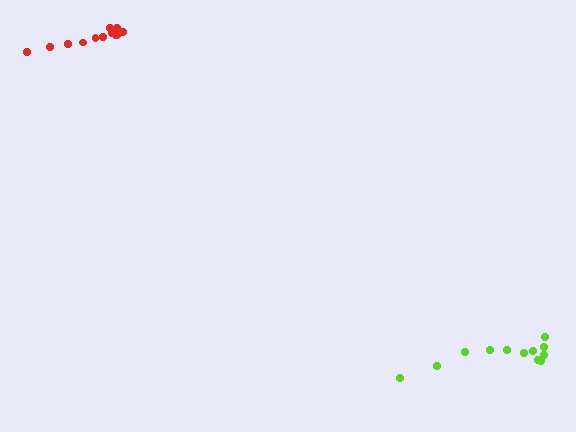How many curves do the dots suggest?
There are 2 distinct paths.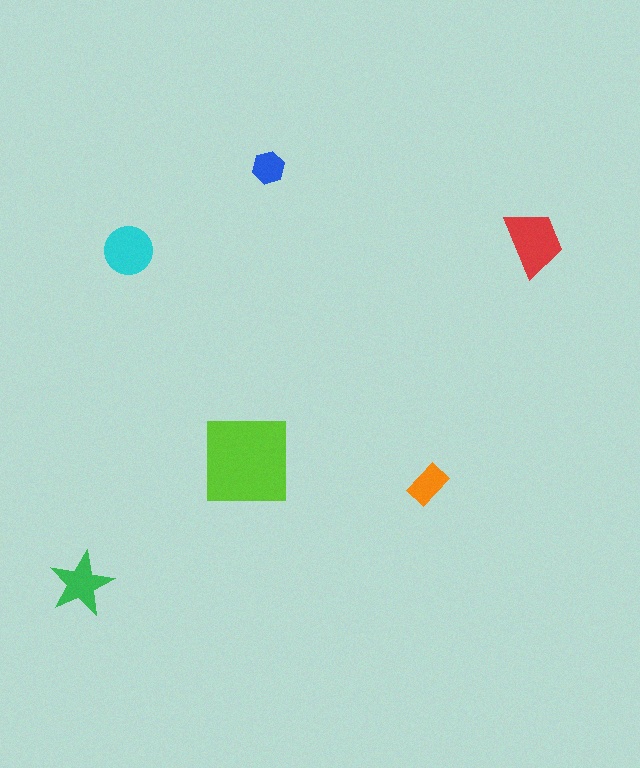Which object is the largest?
The lime square.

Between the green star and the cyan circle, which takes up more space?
The cyan circle.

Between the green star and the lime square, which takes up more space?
The lime square.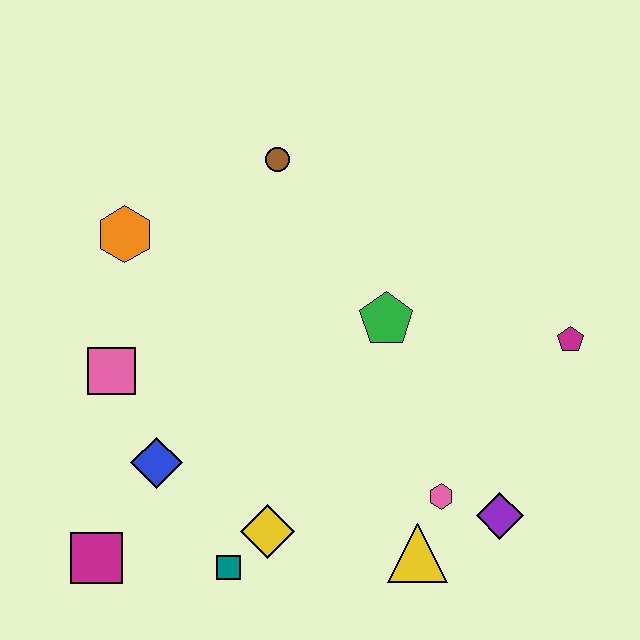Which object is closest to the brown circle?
The orange hexagon is closest to the brown circle.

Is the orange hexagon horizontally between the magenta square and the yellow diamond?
Yes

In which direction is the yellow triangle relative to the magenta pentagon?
The yellow triangle is below the magenta pentagon.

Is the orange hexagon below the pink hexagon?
No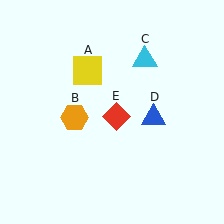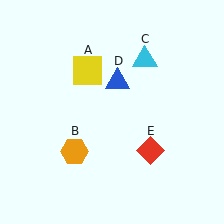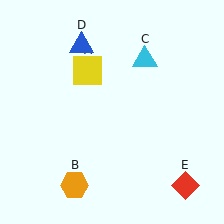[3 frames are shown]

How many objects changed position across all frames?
3 objects changed position: orange hexagon (object B), blue triangle (object D), red diamond (object E).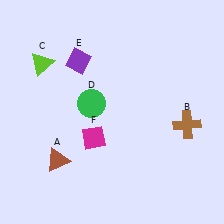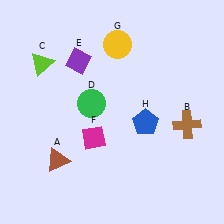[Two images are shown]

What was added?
A yellow circle (G), a blue pentagon (H) were added in Image 2.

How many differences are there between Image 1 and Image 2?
There are 2 differences between the two images.